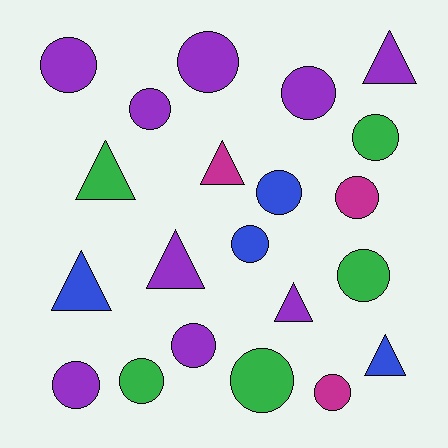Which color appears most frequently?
Purple, with 9 objects.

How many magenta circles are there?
There are 2 magenta circles.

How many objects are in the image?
There are 21 objects.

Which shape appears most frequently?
Circle, with 14 objects.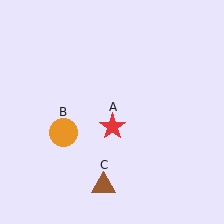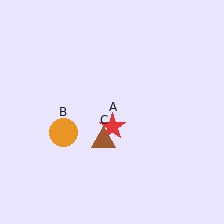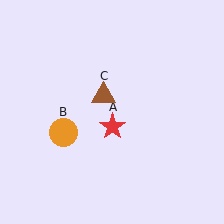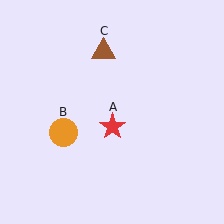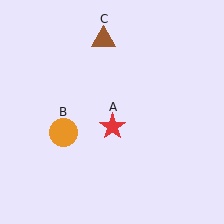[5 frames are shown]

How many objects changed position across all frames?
1 object changed position: brown triangle (object C).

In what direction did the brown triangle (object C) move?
The brown triangle (object C) moved up.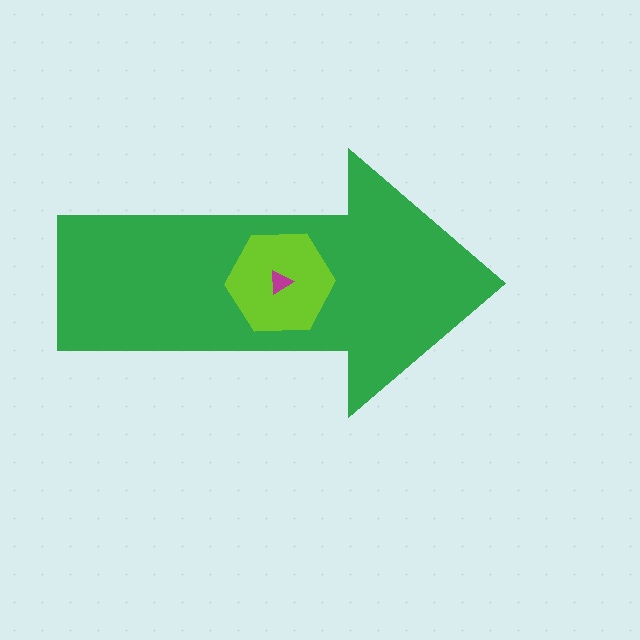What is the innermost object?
The magenta triangle.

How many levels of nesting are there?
3.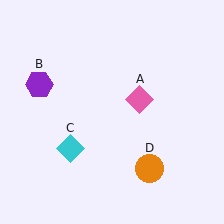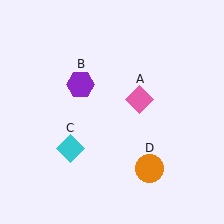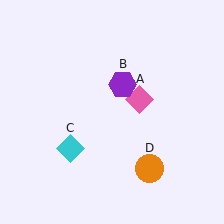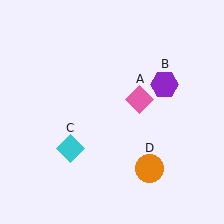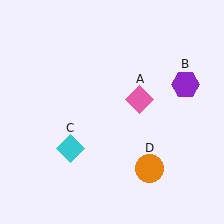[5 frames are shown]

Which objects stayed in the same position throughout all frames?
Pink diamond (object A) and cyan diamond (object C) and orange circle (object D) remained stationary.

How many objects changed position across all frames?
1 object changed position: purple hexagon (object B).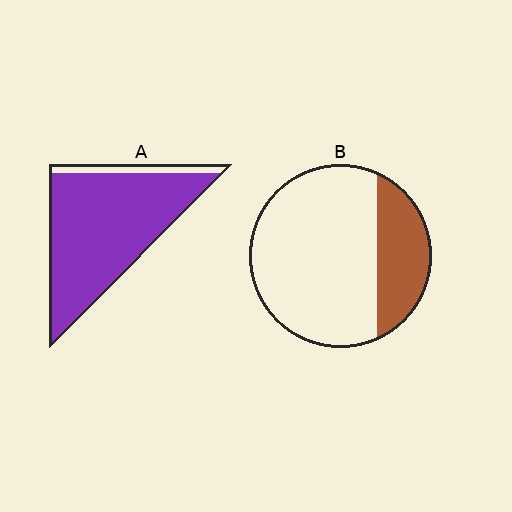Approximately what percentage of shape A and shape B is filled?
A is approximately 90% and B is approximately 25%.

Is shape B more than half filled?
No.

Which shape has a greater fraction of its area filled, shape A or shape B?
Shape A.